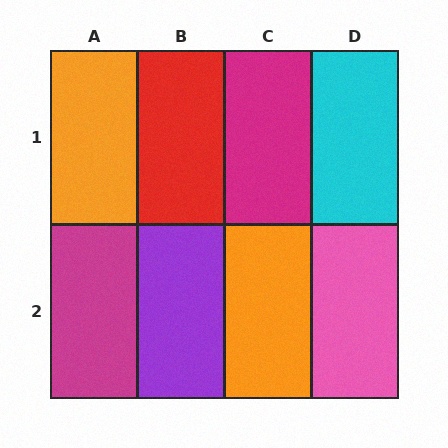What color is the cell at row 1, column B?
Red.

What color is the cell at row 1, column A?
Orange.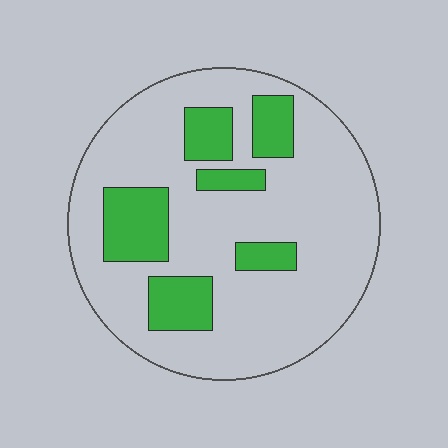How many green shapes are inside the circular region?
6.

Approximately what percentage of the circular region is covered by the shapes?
Approximately 20%.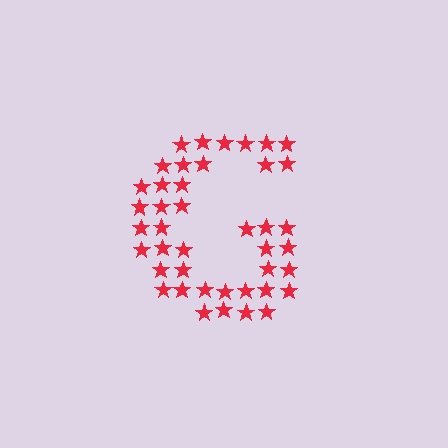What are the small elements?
The small elements are stars.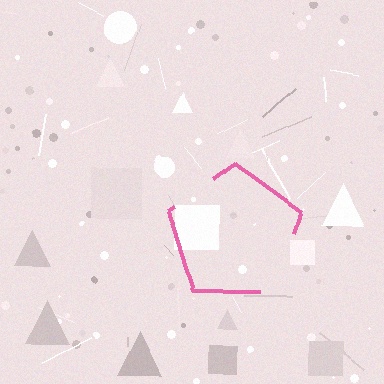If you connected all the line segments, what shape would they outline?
They would outline a pentagon.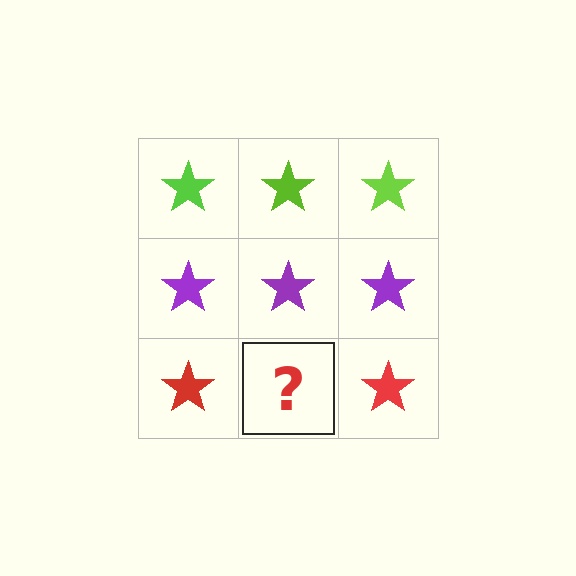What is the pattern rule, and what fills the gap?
The rule is that each row has a consistent color. The gap should be filled with a red star.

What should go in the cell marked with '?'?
The missing cell should contain a red star.